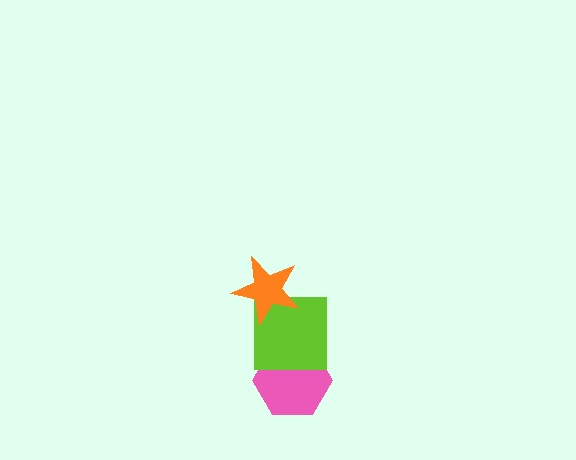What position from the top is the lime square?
The lime square is 2nd from the top.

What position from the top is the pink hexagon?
The pink hexagon is 3rd from the top.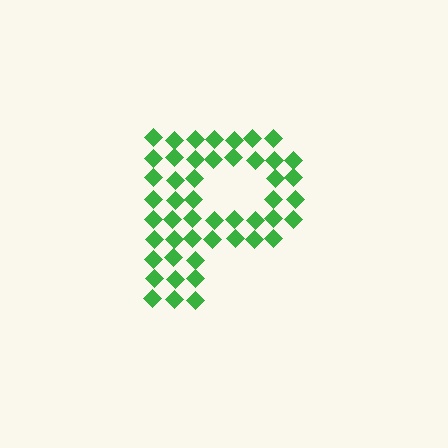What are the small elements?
The small elements are diamonds.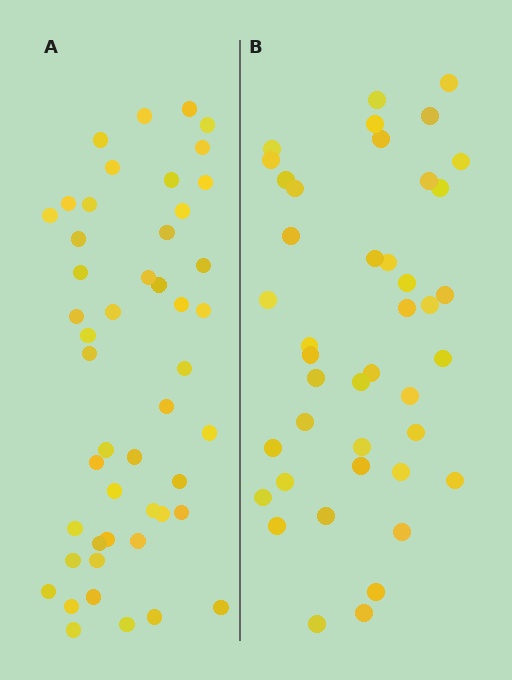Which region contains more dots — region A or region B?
Region A (the left region) has more dots.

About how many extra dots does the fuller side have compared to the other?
Region A has about 6 more dots than region B.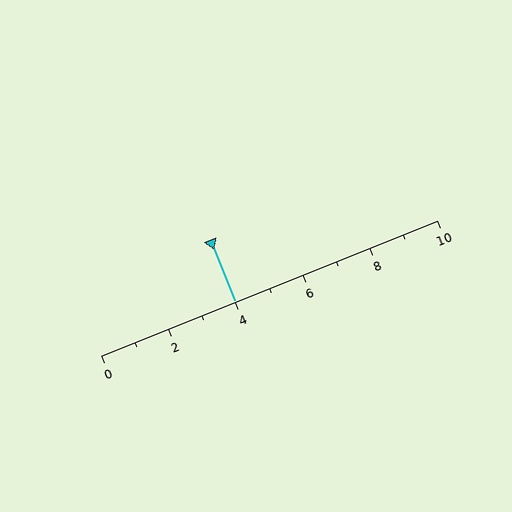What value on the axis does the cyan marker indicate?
The marker indicates approximately 4.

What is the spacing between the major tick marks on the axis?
The major ticks are spaced 2 apart.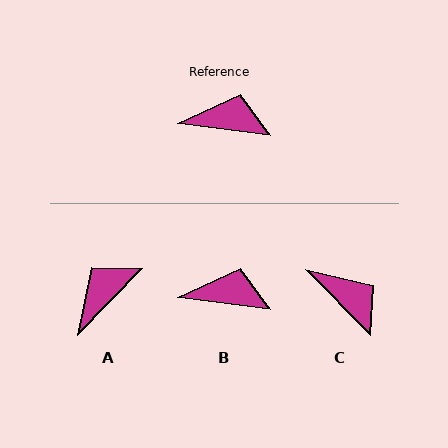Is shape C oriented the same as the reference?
No, it is off by about 38 degrees.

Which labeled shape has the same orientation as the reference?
B.